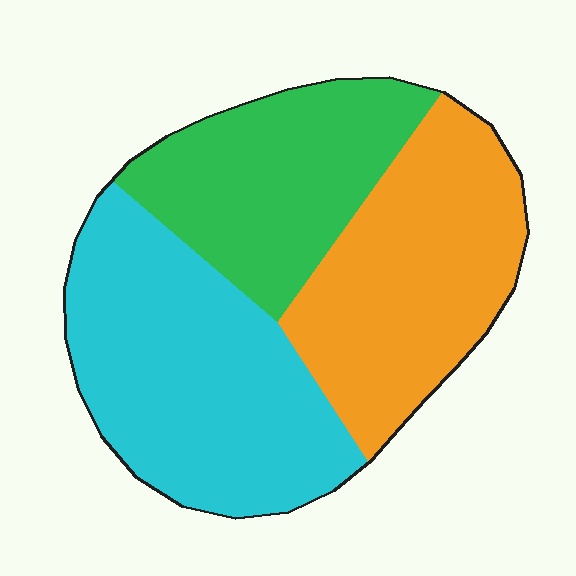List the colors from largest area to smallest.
From largest to smallest: cyan, orange, green.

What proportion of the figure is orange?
Orange covers about 35% of the figure.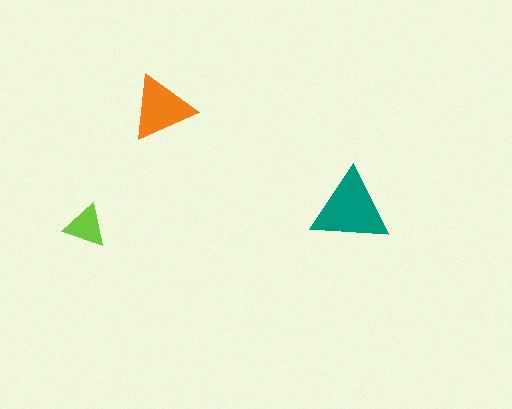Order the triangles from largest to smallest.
the teal one, the orange one, the lime one.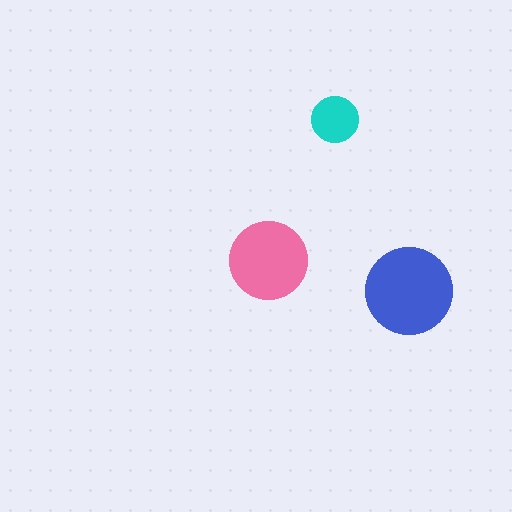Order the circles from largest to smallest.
the blue one, the pink one, the cyan one.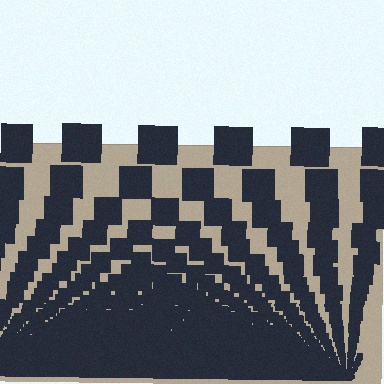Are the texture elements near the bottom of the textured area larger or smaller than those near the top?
Smaller. The gradient is inverted — elements near the bottom are smaller and denser.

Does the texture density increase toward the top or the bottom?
Density increases toward the bottom.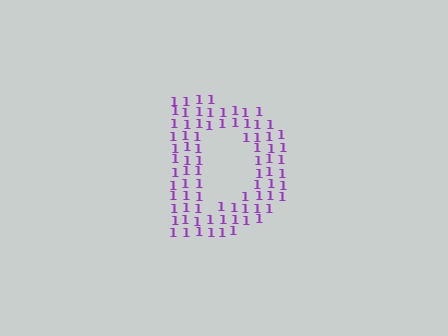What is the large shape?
The large shape is the letter D.